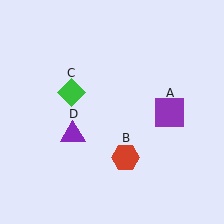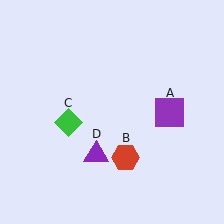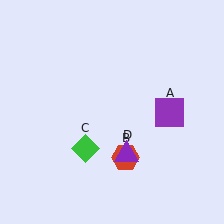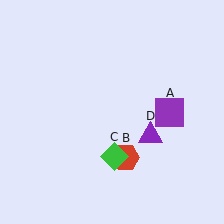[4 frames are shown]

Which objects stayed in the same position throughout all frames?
Purple square (object A) and red hexagon (object B) remained stationary.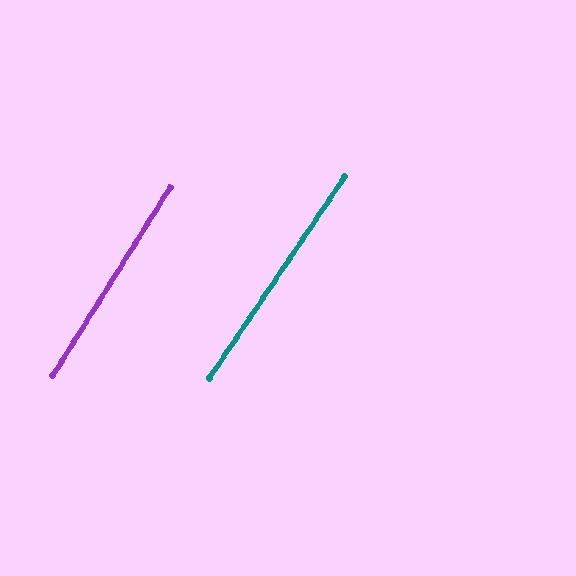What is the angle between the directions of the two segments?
Approximately 2 degrees.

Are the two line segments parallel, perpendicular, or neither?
Parallel — their directions differ by only 1.9°.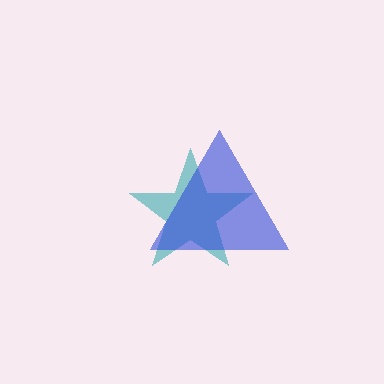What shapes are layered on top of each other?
The layered shapes are: a teal star, a blue triangle.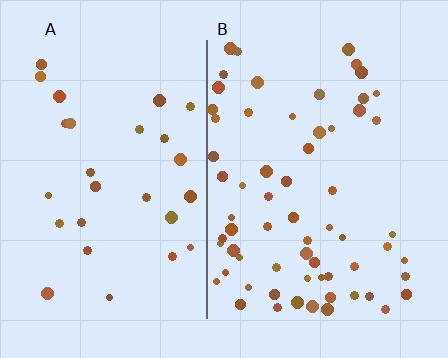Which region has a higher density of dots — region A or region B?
B (the right).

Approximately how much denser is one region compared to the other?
Approximately 2.3× — region B over region A.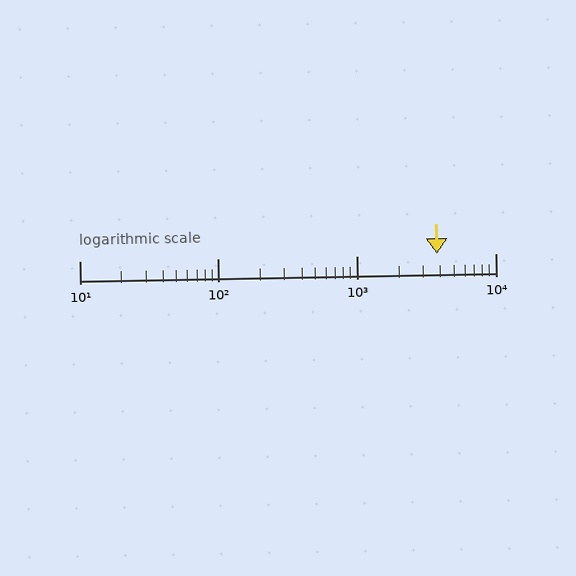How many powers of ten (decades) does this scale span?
The scale spans 3 decades, from 10 to 10000.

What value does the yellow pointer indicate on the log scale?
The pointer indicates approximately 3800.